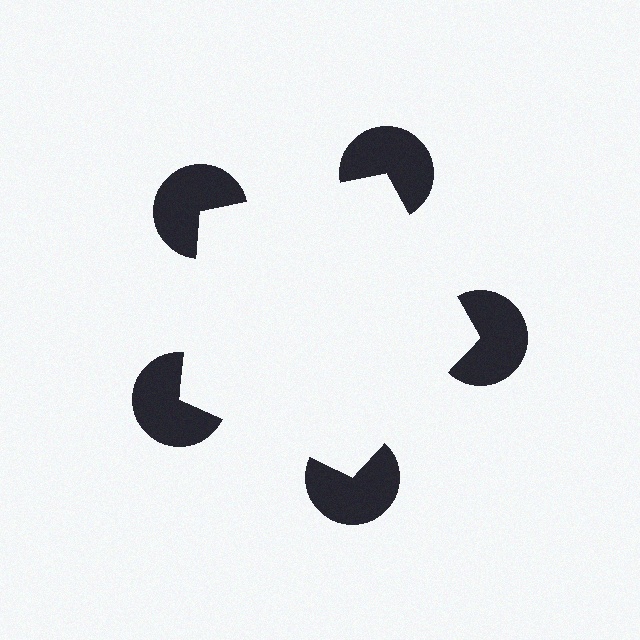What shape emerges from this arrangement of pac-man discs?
An illusory pentagon — its edges are inferred from the aligned wedge cuts in the pac-man discs, not physically drawn.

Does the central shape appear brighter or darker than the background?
It typically appears slightly brighter than the background, even though no actual brightness change is drawn.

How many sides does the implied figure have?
5 sides.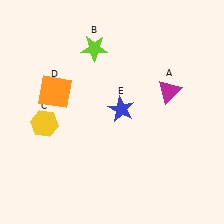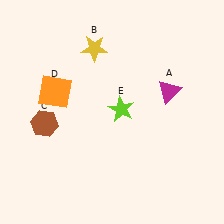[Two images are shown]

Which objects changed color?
B changed from lime to yellow. C changed from yellow to brown. E changed from blue to lime.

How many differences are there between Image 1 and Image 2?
There are 3 differences between the two images.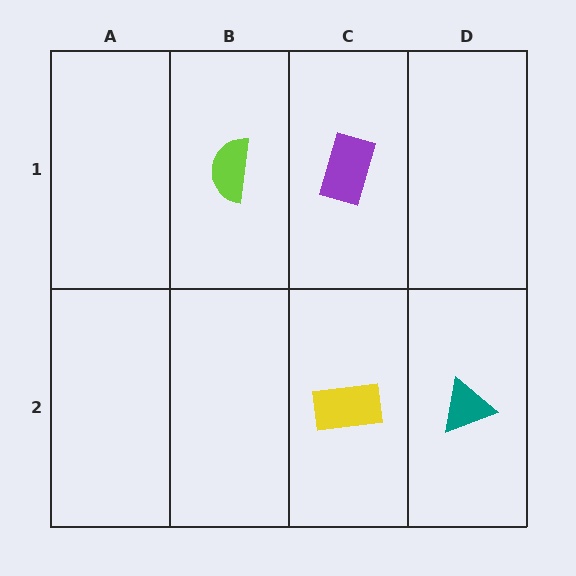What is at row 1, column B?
A lime semicircle.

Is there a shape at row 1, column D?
No, that cell is empty.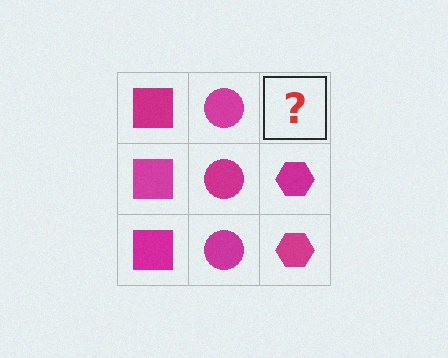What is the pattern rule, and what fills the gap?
The rule is that each column has a consistent shape. The gap should be filled with a magenta hexagon.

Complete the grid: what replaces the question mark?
The question mark should be replaced with a magenta hexagon.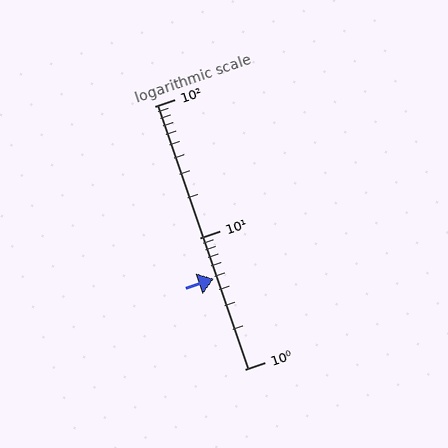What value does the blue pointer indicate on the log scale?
The pointer indicates approximately 4.9.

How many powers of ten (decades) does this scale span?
The scale spans 2 decades, from 1 to 100.